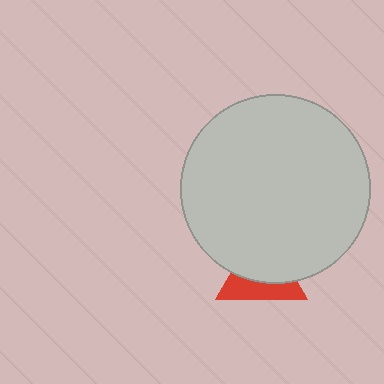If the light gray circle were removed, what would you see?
You would see the complete red triangle.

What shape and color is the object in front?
The object in front is a light gray circle.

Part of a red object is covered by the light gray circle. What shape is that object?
It is a triangle.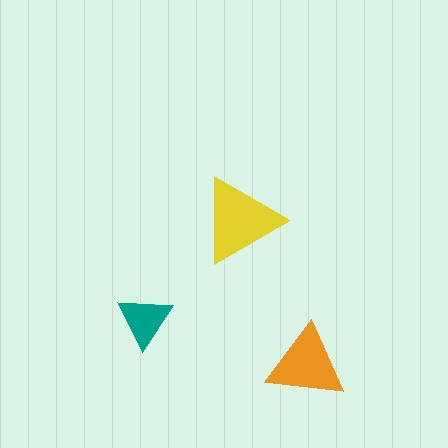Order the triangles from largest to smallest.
the yellow one, the orange one, the teal one.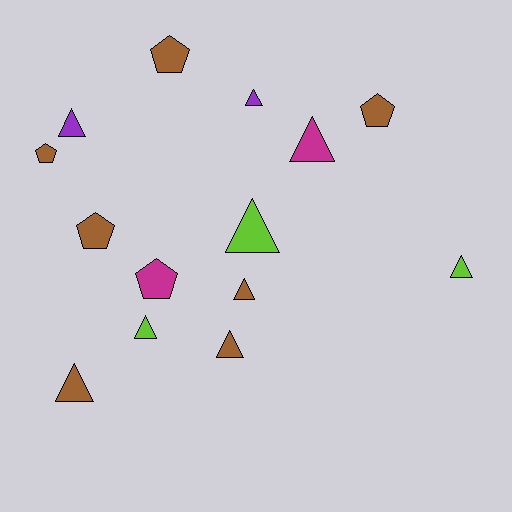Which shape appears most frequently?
Triangle, with 9 objects.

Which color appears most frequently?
Brown, with 7 objects.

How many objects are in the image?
There are 14 objects.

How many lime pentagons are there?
There are no lime pentagons.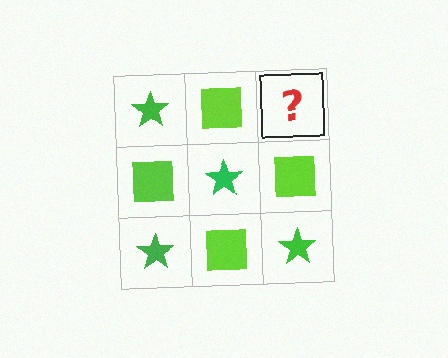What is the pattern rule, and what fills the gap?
The rule is that it alternates green star and lime square in a checkerboard pattern. The gap should be filled with a green star.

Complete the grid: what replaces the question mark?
The question mark should be replaced with a green star.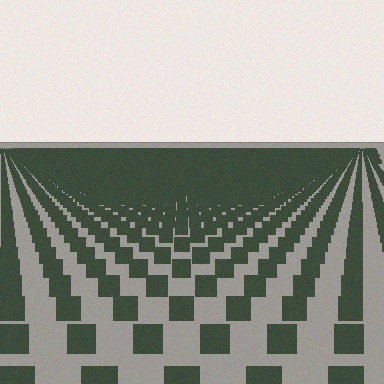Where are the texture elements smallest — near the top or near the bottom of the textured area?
Near the top.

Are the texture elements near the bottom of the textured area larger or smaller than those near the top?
Larger. Near the bottom, elements are closer to the viewer and appear at a bigger on-screen size.